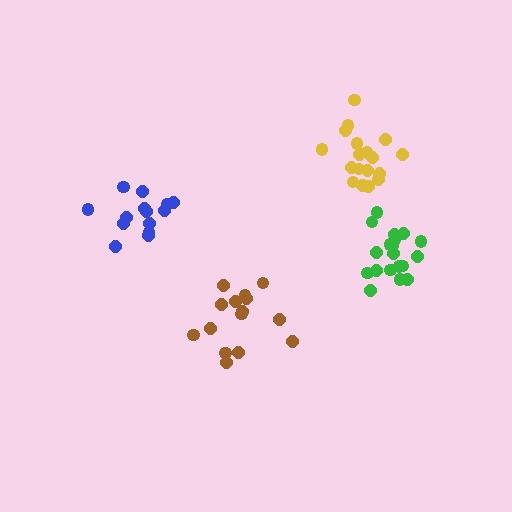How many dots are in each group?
Group 1: 19 dots, Group 2: 18 dots, Group 3: 15 dots, Group 4: 14 dots (66 total).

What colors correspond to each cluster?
The clusters are colored: green, yellow, brown, blue.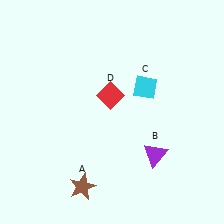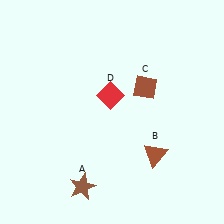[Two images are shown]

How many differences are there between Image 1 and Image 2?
There are 2 differences between the two images.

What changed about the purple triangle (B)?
In Image 1, B is purple. In Image 2, it changed to brown.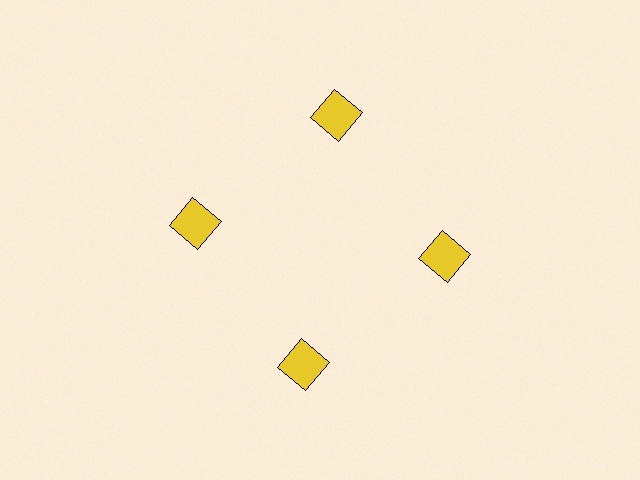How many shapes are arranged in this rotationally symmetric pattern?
There are 4 shapes, arranged in 4 groups of 1.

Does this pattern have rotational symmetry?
Yes, this pattern has 4-fold rotational symmetry. It looks the same after rotating 90 degrees around the center.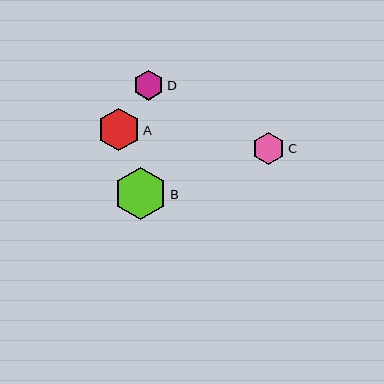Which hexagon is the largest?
Hexagon B is the largest with a size of approximately 52 pixels.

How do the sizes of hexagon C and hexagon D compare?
Hexagon C and hexagon D are approximately the same size.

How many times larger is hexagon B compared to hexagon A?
Hexagon B is approximately 1.2 times the size of hexagon A.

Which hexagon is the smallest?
Hexagon D is the smallest with a size of approximately 30 pixels.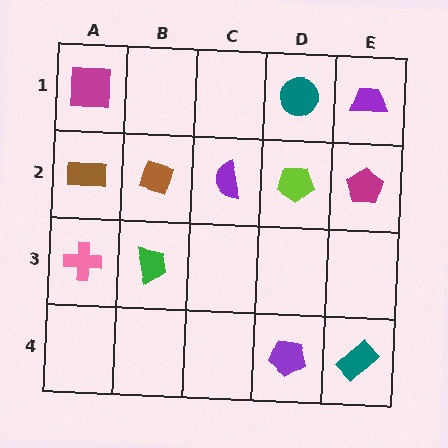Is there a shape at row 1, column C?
No, that cell is empty.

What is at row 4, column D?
A purple pentagon.